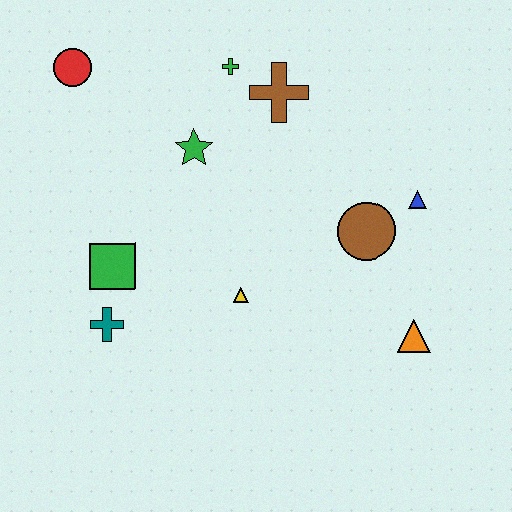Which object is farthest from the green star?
The orange triangle is farthest from the green star.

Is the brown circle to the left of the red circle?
No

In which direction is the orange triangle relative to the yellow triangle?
The orange triangle is to the right of the yellow triangle.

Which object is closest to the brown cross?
The green cross is closest to the brown cross.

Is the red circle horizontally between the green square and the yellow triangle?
No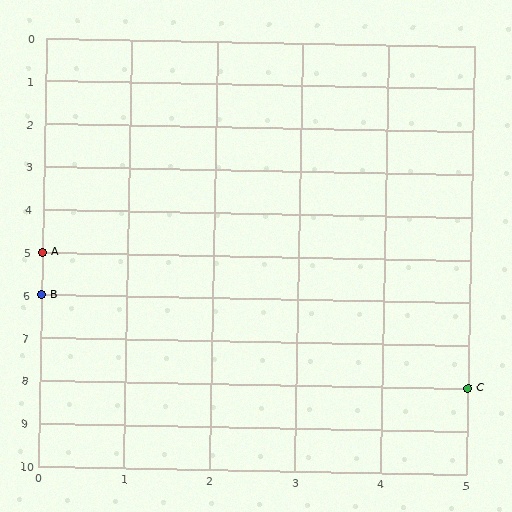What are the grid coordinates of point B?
Point B is at grid coordinates (0, 6).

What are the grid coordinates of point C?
Point C is at grid coordinates (5, 8).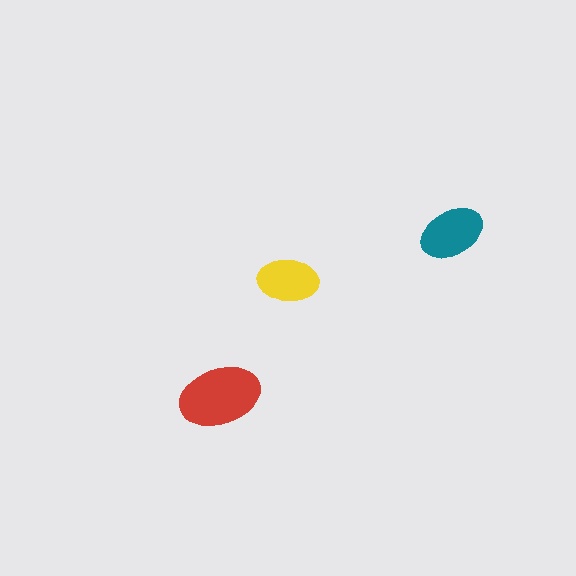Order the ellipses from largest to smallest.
the red one, the teal one, the yellow one.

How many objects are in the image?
There are 3 objects in the image.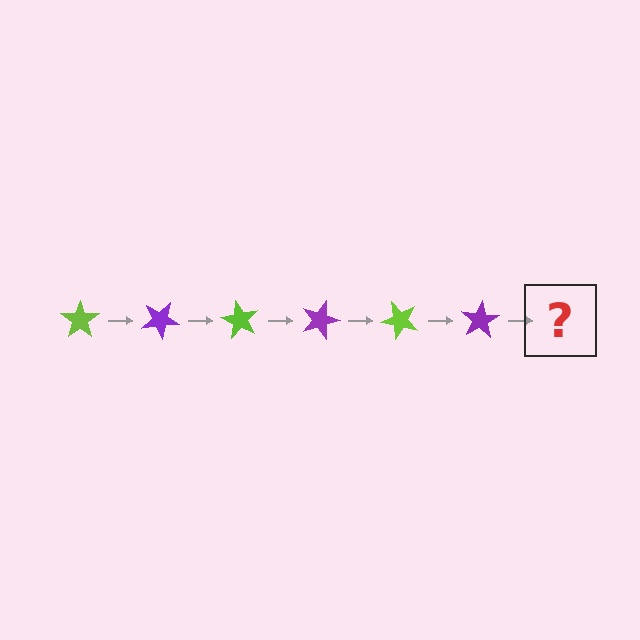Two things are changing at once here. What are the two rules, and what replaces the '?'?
The two rules are that it rotates 30 degrees each step and the color cycles through lime and purple. The '?' should be a lime star, rotated 180 degrees from the start.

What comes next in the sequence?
The next element should be a lime star, rotated 180 degrees from the start.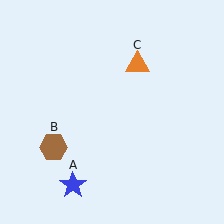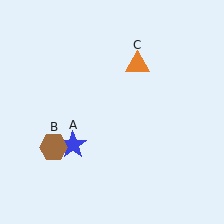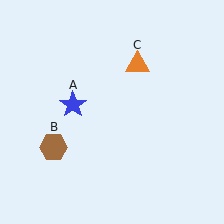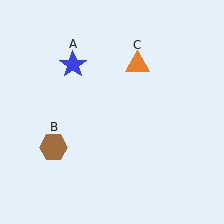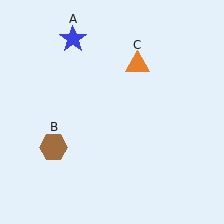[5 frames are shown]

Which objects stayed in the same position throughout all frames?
Brown hexagon (object B) and orange triangle (object C) remained stationary.